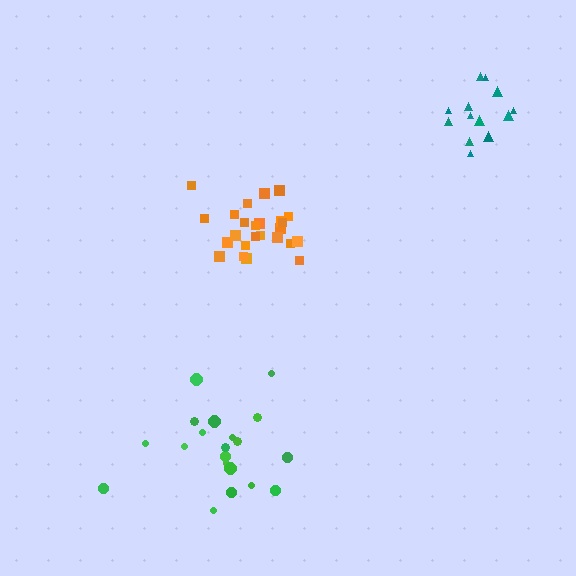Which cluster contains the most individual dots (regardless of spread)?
Orange (25).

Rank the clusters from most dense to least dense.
orange, green, teal.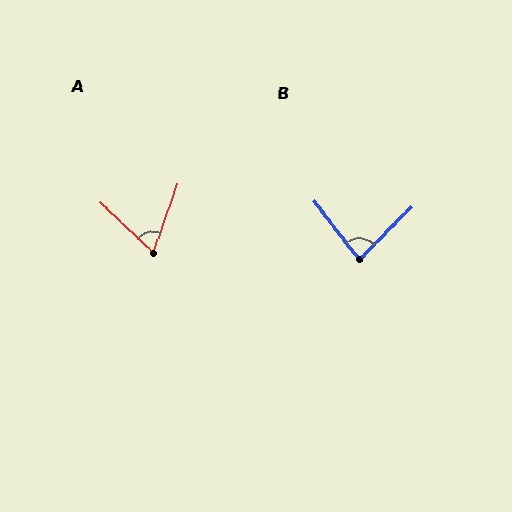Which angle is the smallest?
A, at approximately 66 degrees.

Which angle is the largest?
B, at approximately 82 degrees.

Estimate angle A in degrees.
Approximately 66 degrees.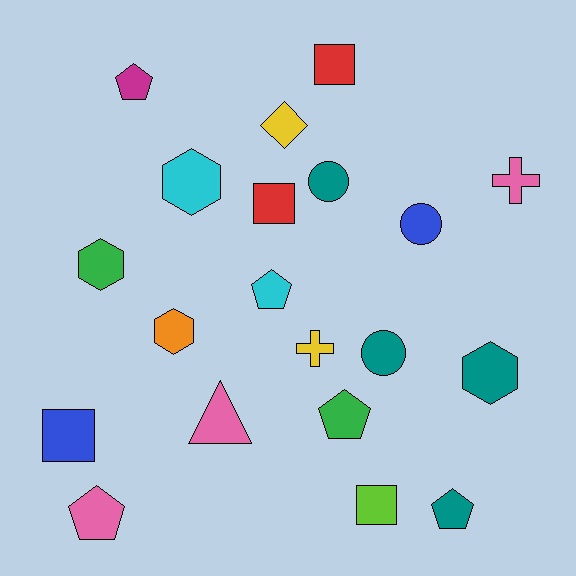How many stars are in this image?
There are no stars.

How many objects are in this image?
There are 20 objects.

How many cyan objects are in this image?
There are 2 cyan objects.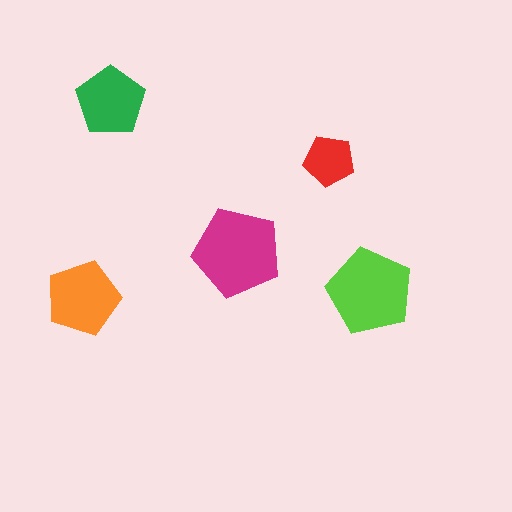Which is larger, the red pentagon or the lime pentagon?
The lime one.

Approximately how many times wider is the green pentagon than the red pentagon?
About 1.5 times wider.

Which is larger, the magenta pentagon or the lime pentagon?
The magenta one.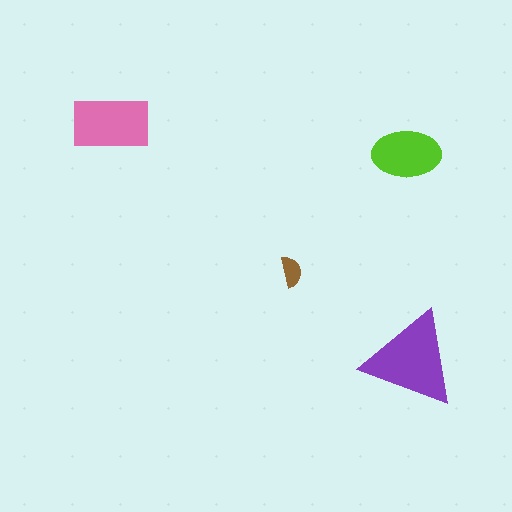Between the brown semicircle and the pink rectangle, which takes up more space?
The pink rectangle.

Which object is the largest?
The purple triangle.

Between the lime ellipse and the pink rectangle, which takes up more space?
The pink rectangle.